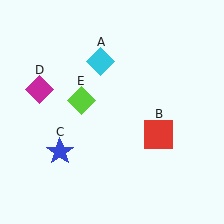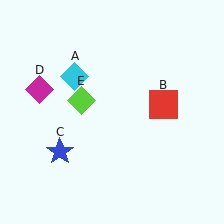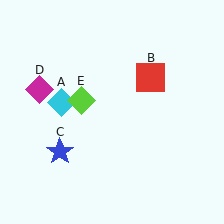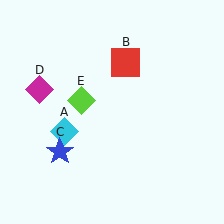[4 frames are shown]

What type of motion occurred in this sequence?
The cyan diamond (object A), red square (object B) rotated counterclockwise around the center of the scene.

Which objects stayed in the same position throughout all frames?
Blue star (object C) and magenta diamond (object D) and lime diamond (object E) remained stationary.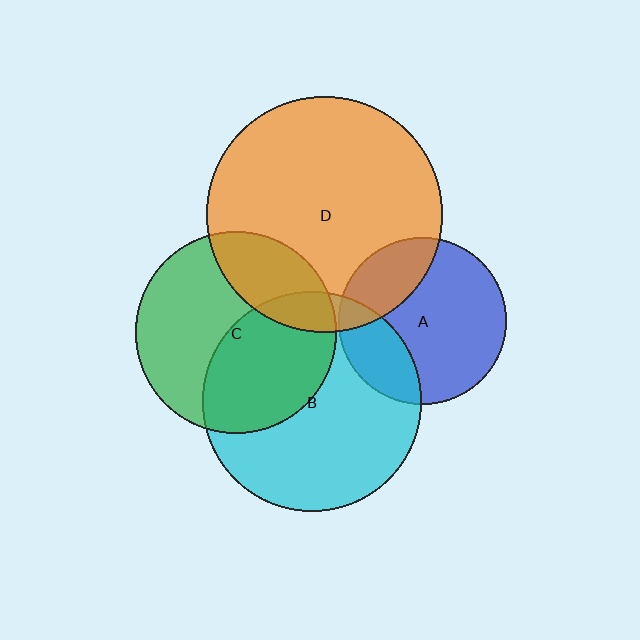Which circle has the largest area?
Circle D (orange).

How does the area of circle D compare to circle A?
Approximately 2.0 times.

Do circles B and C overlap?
Yes.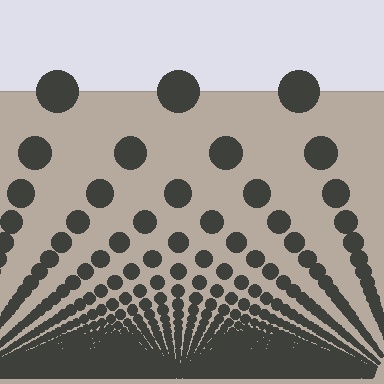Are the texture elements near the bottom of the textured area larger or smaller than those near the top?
Smaller. The gradient is inverted — elements near the bottom are smaller and denser.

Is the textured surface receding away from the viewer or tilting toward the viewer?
The surface appears to tilt toward the viewer. Texture elements get larger and sparser toward the top.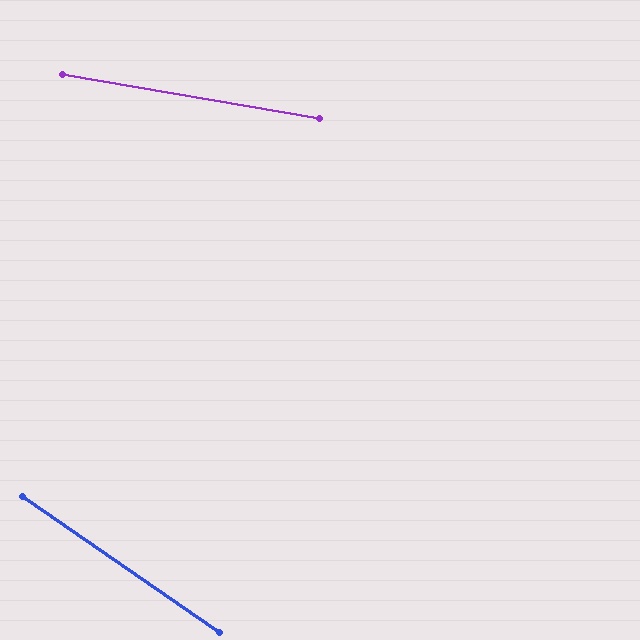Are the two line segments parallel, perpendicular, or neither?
Neither parallel nor perpendicular — they differ by about 25°.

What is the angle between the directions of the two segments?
Approximately 25 degrees.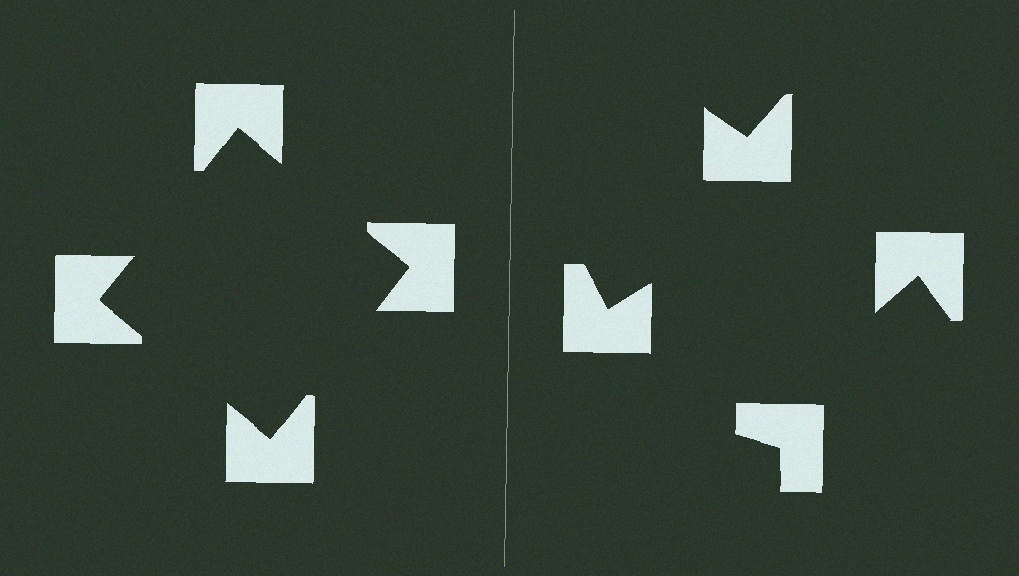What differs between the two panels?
The notched squares are positioned identically on both sides; only the wedge orientations differ. On the left they align to a square; on the right they are misaligned.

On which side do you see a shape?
An illusory square appears on the left side. On the right side the wedge cuts are rotated, so no coherent shape forms.